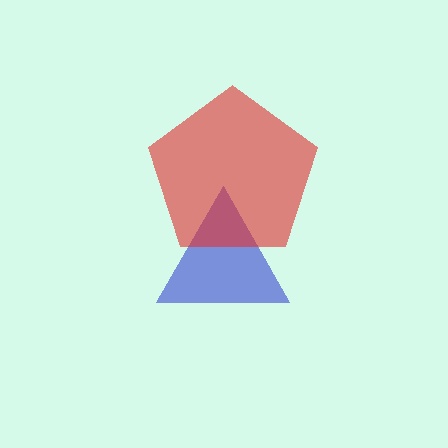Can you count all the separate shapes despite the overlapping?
Yes, there are 2 separate shapes.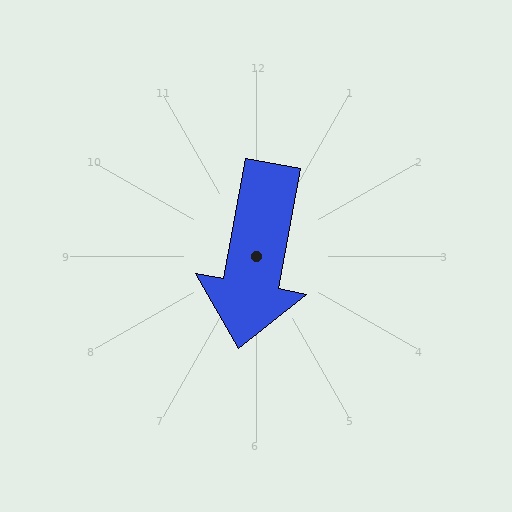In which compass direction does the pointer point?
South.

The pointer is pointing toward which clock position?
Roughly 6 o'clock.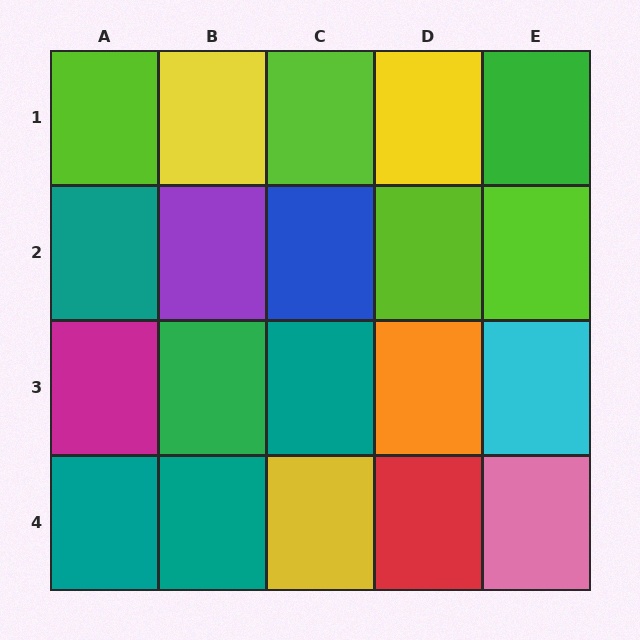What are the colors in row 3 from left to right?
Magenta, green, teal, orange, cyan.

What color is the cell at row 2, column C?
Blue.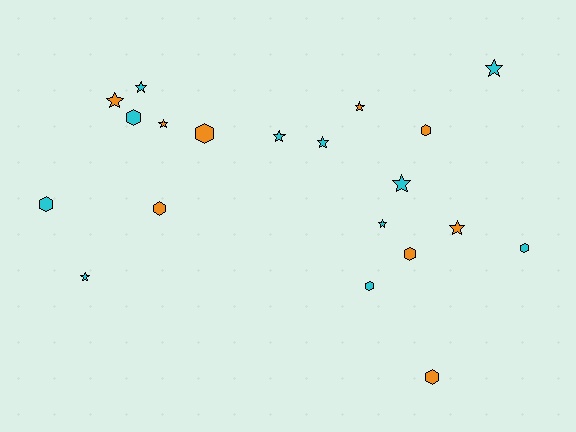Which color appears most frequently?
Cyan, with 11 objects.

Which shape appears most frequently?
Star, with 11 objects.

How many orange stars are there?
There are 4 orange stars.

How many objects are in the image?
There are 20 objects.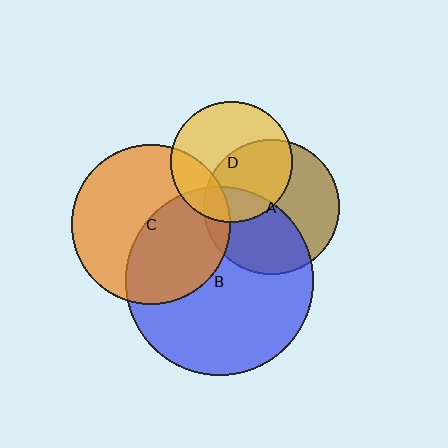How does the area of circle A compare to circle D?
Approximately 1.2 times.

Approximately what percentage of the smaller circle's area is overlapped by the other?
Approximately 20%.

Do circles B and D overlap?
Yes.